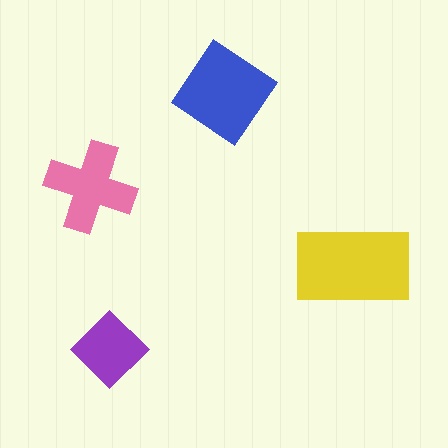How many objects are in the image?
There are 4 objects in the image.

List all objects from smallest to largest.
The purple diamond, the pink cross, the blue diamond, the yellow rectangle.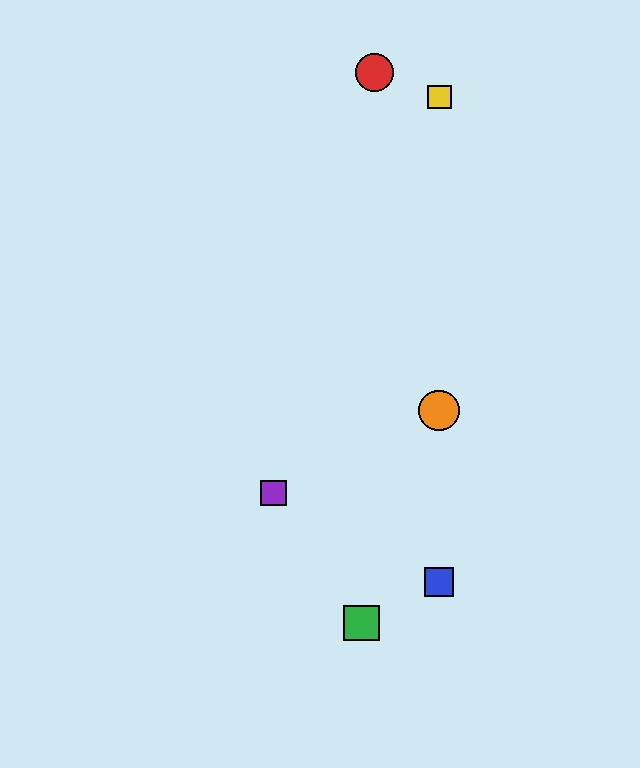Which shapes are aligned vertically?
The blue square, the yellow square, the orange circle are aligned vertically.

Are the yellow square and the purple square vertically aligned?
No, the yellow square is at x≈439 and the purple square is at x≈274.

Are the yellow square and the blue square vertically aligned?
Yes, both are at x≈439.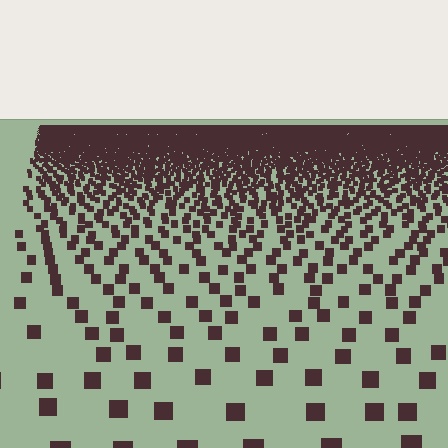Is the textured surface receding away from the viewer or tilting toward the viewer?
The surface is receding away from the viewer. Texture elements get smaller and denser toward the top.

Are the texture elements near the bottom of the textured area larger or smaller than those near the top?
Larger. Near the bottom, elements are closer to the viewer and appear at a bigger on-screen size.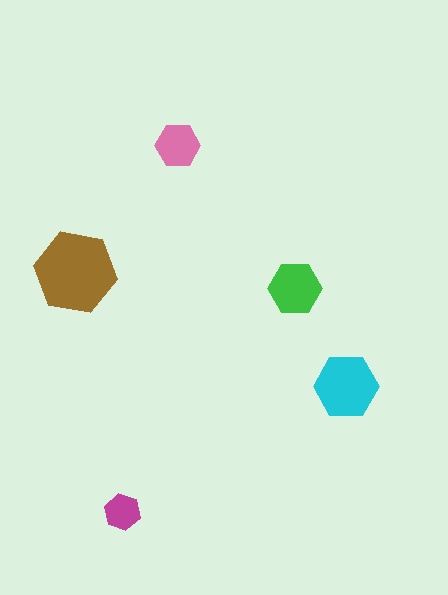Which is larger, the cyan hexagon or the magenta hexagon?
The cyan one.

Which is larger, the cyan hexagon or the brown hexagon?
The brown one.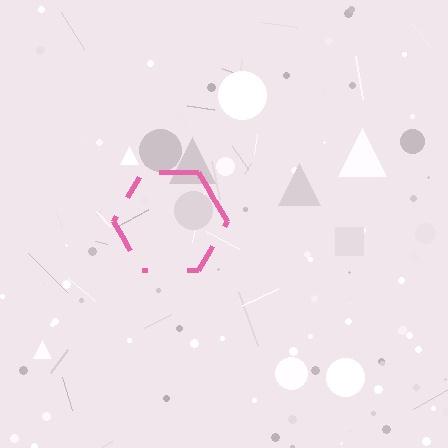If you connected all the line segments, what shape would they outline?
They would outline a hexagon.